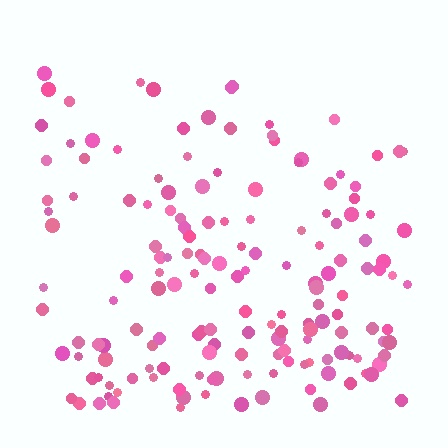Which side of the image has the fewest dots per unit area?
The top.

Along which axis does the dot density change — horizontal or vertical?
Vertical.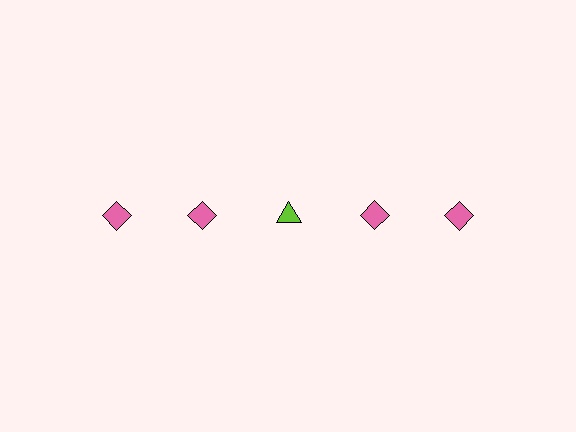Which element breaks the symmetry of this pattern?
The lime triangle in the top row, center column breaks the symmetry. All other shapes are pink diamonds.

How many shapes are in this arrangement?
There are 5 shapes arranged in a grid pattern.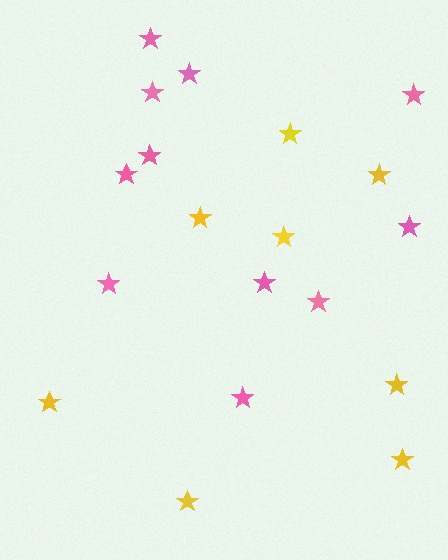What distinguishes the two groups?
There are 2 groups: one group of yellow stars (8) and one group of pink stars (11).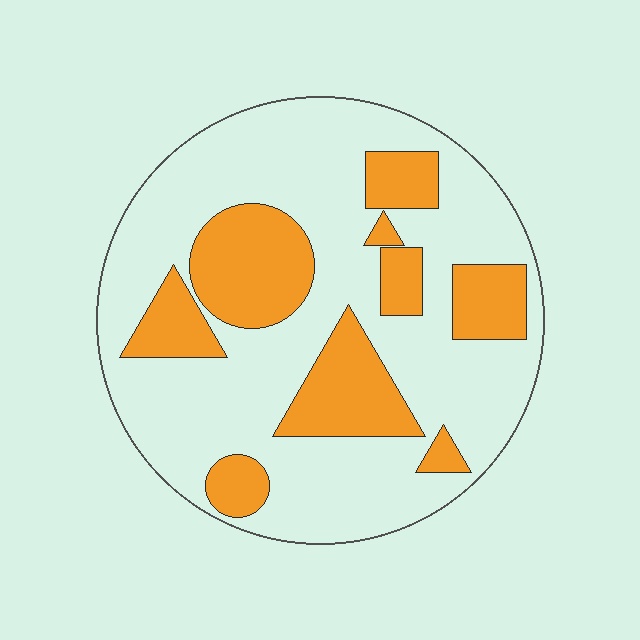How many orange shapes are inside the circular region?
9.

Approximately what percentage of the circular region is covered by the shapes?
Approximately 30%.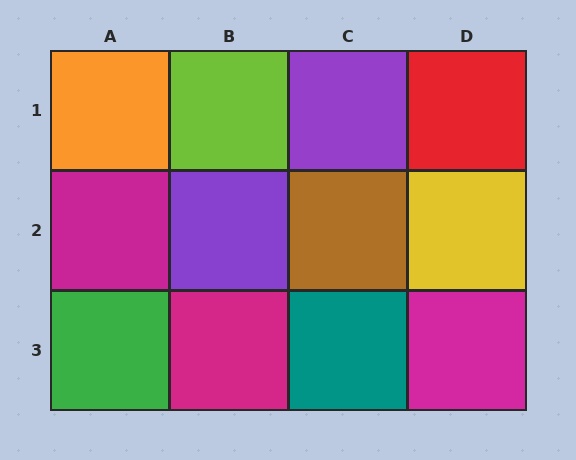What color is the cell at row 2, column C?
Brown.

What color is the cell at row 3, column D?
Magenta.